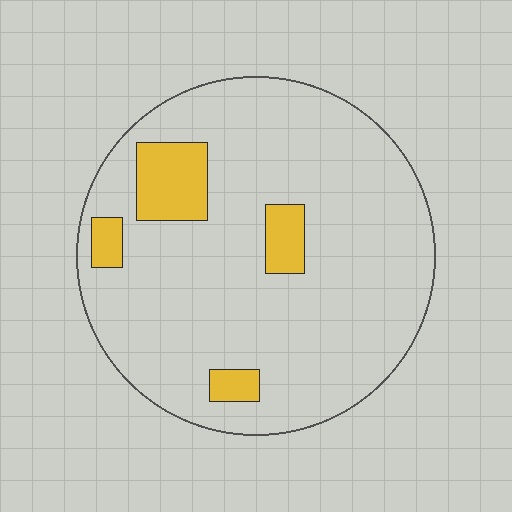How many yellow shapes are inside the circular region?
4.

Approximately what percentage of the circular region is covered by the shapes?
Approximately 10%.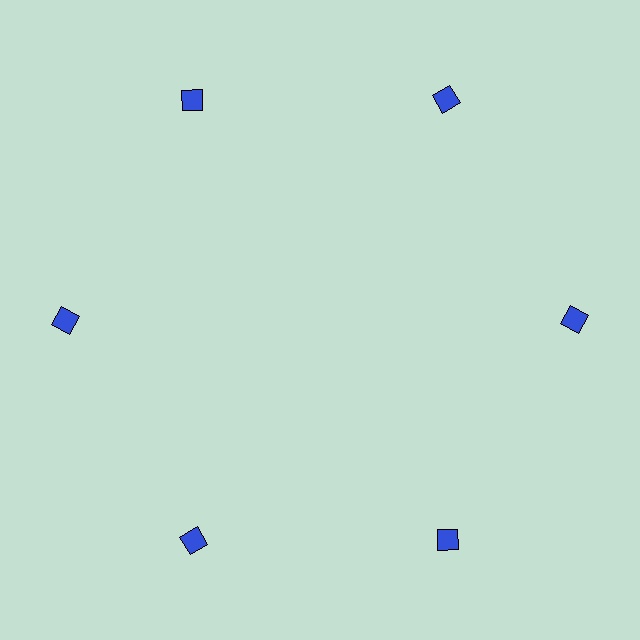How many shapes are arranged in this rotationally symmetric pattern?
There are 6 shapes, arranged in 6 groups of 1.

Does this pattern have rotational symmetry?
Yes, this pattern has 6-fold rotational symmetry. It looks the same after rotating 60 degrees around the center.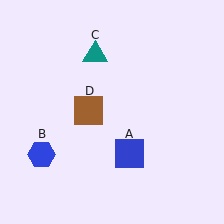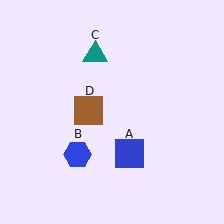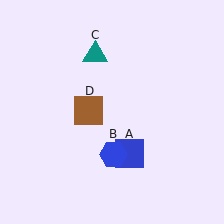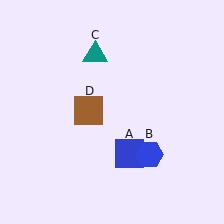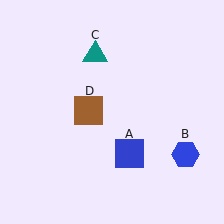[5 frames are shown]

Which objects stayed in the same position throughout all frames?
Blue square (object A) and teal triangle (object C) and brown square (object D) remained stationary.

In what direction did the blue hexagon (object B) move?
The blue hexagon (object B) moved right.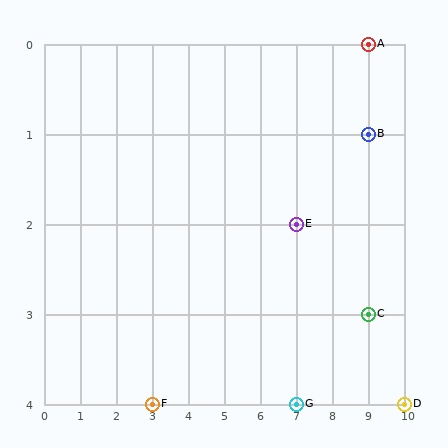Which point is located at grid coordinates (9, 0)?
Point A is at (9, 0).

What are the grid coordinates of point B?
Point B is at grid coordinates (9, 1).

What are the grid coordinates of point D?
Point D is at grid coordinates (10, 4).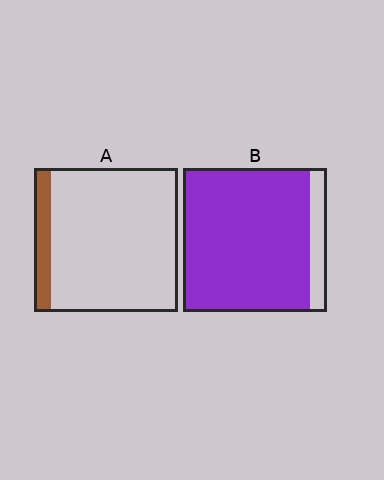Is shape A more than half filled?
No.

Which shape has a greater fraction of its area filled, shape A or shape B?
Shape B.